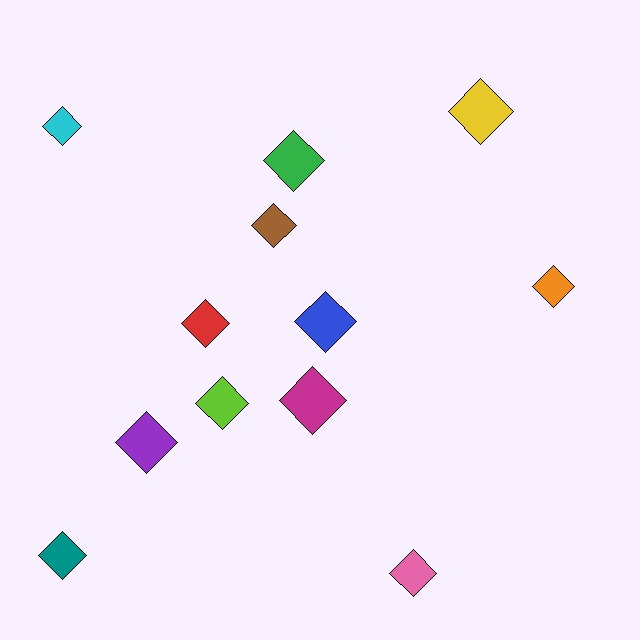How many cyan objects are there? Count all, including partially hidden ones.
There is 1 cyan object.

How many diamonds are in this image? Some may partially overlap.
There are 12 diamonds.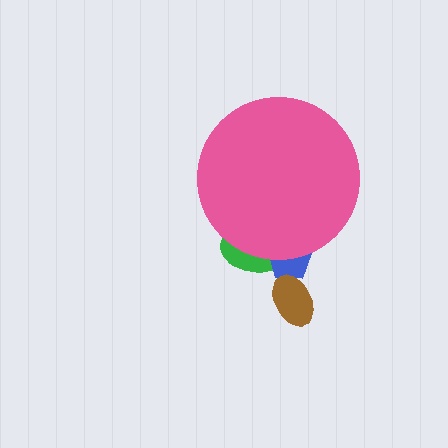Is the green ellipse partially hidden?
Yes, the green ellipse is partially hidden behind the pink circle.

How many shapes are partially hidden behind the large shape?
2 shapes are partially hidden.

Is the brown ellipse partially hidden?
No, the brown ellipse is fully visible.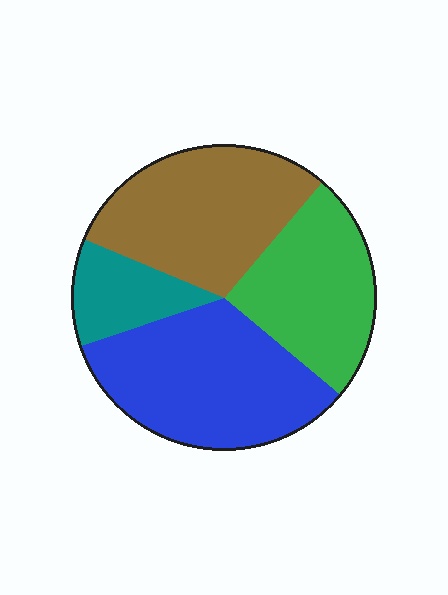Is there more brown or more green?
Brown.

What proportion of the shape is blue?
Blue covers about 35% of the shape.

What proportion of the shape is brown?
Brown covers about 30% of the shape.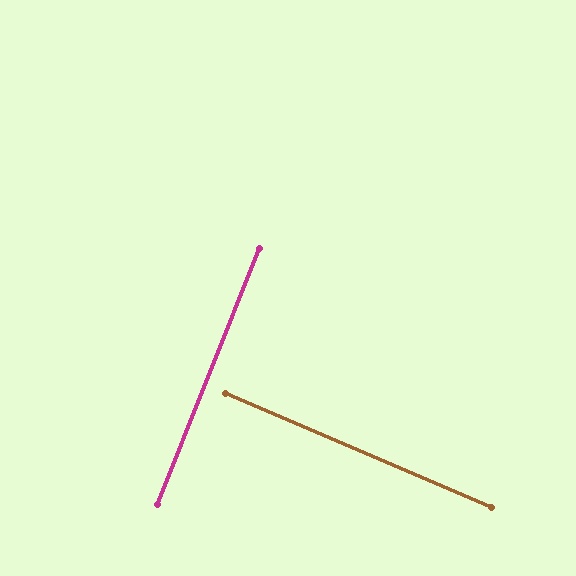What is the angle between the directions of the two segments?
Approximately 89 degrees.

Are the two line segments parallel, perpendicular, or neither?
Perpendicular — they meet at approximately 89°.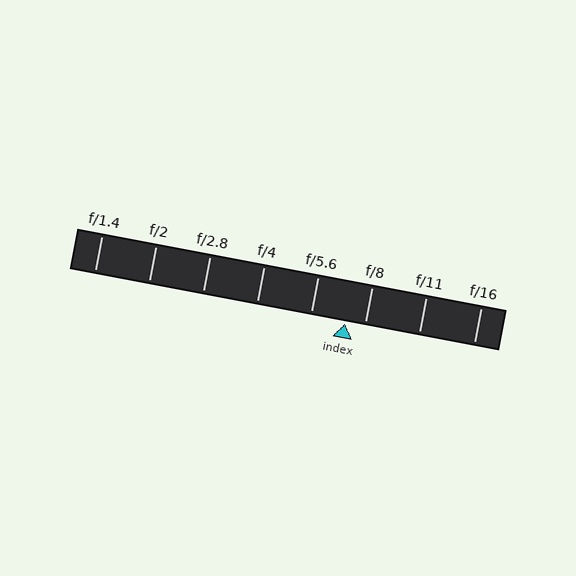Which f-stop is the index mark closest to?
The index mark is closest to f/8.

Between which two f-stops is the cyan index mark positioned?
The index mark is between f/5.6 and f/8.